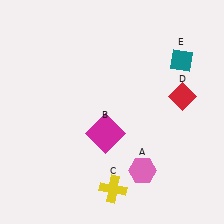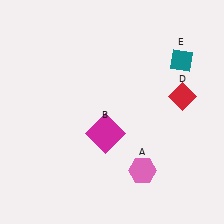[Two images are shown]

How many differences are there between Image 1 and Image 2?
There is 1 difference between the two images.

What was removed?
The yellow cross (C) was removed in Image 2.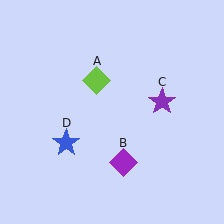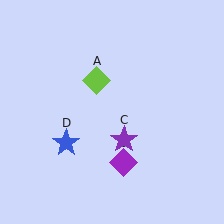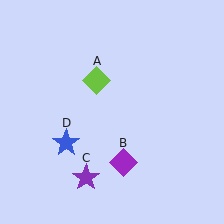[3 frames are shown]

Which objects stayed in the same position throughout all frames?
Lime diamond (object A) and purple diamond (object B) and blue star (object D) remained stationary.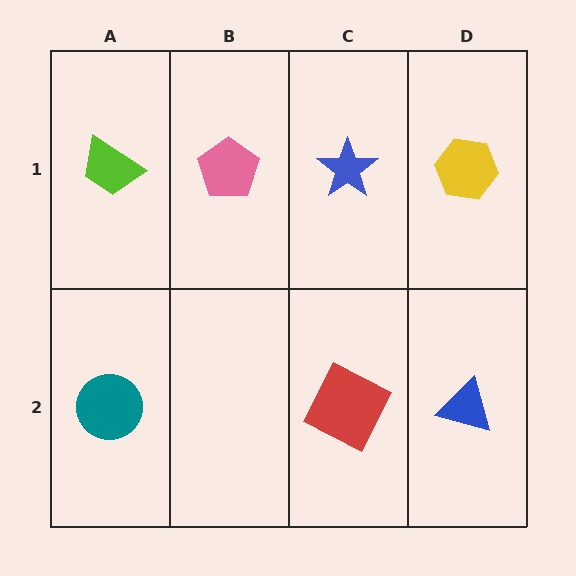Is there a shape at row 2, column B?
No, that cell is empty.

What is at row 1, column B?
A pink pentagon.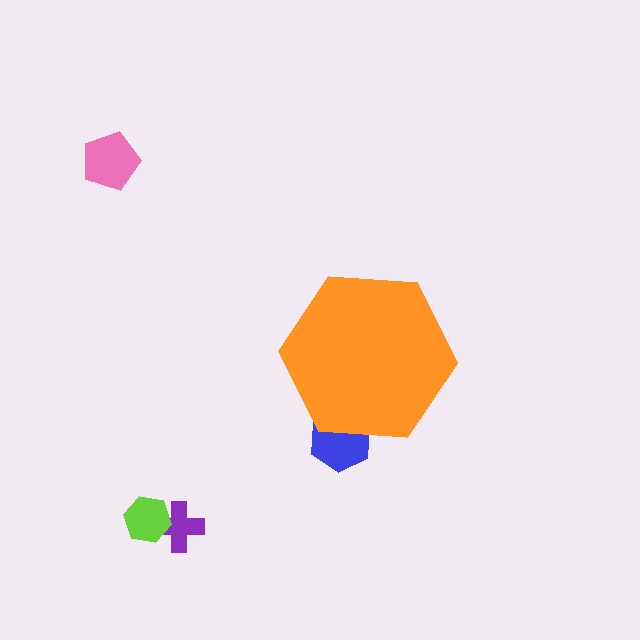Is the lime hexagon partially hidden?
No, the lime hexagon is fully visible.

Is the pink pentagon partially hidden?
No, the pink pentagon is fully visible.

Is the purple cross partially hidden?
No, the purple cross is fully visible.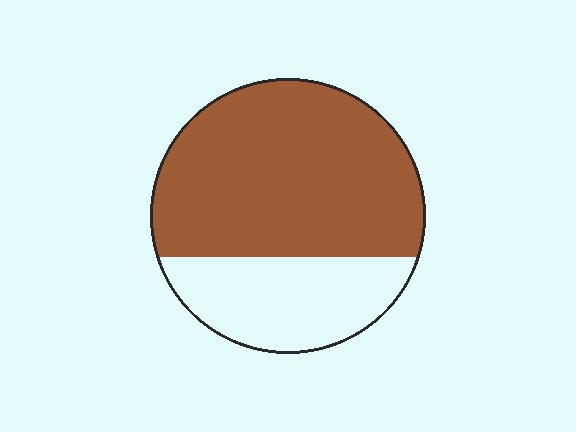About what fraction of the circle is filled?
About two thirds (2/3).